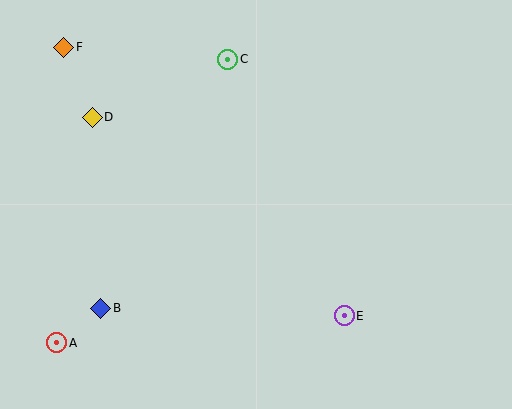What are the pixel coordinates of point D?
Point D is at (92, 117).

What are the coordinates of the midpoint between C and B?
The midpoint between C and B is at (164, 184).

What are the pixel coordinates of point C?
Point C is at (228, 59).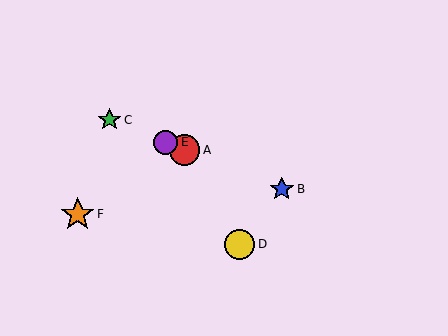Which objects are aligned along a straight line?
Objects A, B, C, E are aligned along a straight line.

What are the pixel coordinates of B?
Object B is at (282, 189).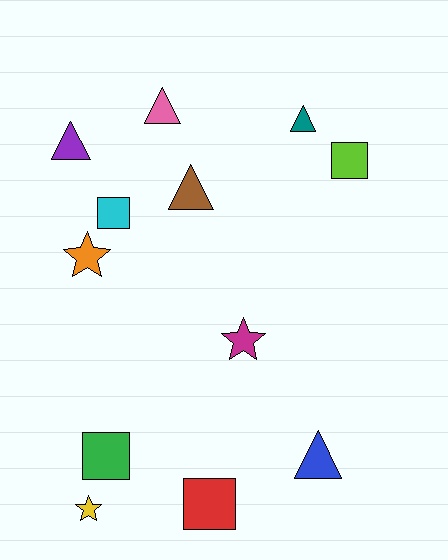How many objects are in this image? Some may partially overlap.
There are 12 objects.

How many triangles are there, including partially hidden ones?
There are 5 triangles.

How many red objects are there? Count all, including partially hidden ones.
There is 1 red object.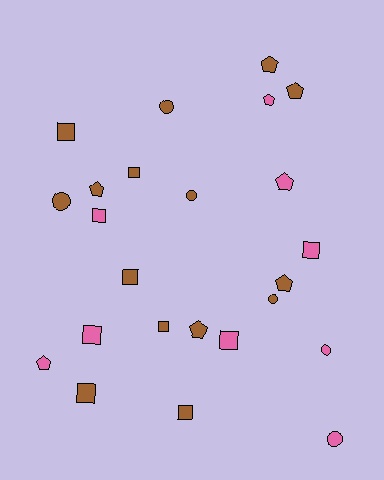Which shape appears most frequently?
Square, with 10 objects.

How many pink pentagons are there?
There are 3 pink pentagons.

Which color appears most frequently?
Brown, with 15 objects.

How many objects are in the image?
There are 24 objects.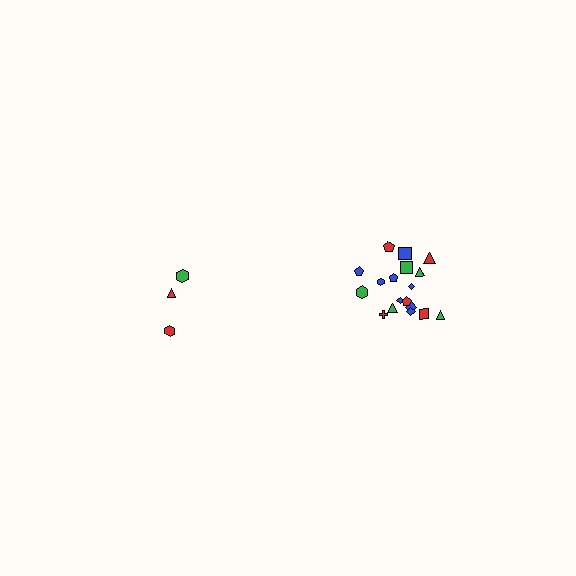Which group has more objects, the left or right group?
The right group.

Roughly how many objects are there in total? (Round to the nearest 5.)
Roughly 20 objects in total.